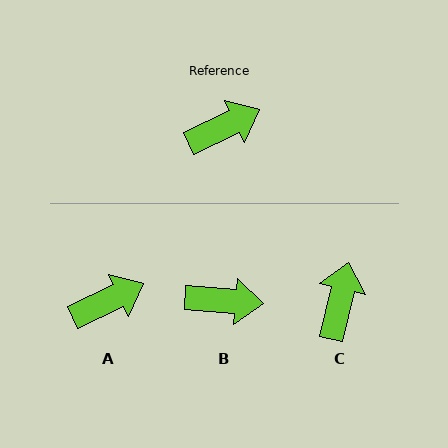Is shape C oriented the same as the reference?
No, it is off by about 51 degrees.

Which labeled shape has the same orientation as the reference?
A.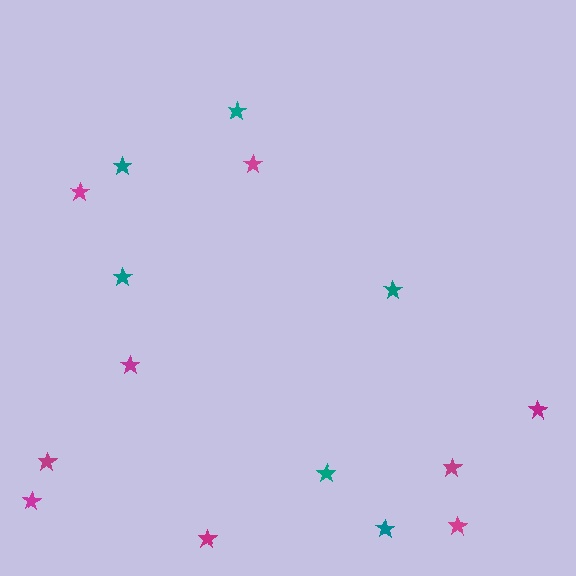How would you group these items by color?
There are 2 groups: one group of teal stars (6) and one group of magenta stars (9).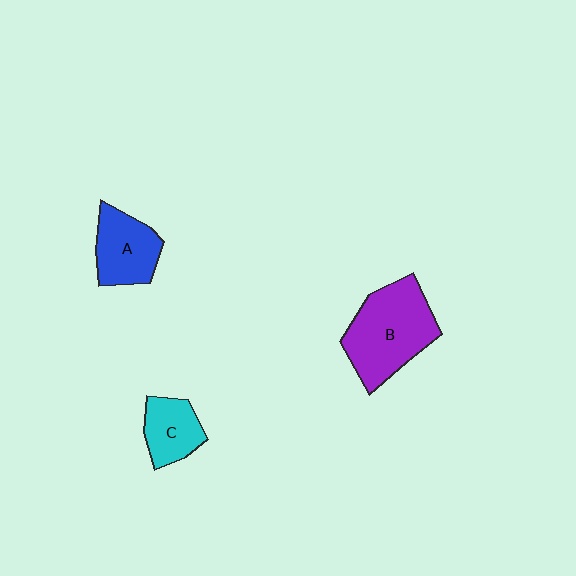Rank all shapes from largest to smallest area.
From largest to smallest: B (purple), A (blue), C (cyan).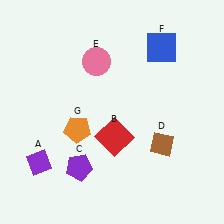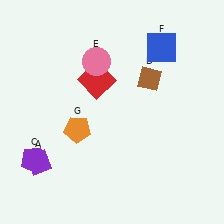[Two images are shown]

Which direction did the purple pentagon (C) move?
The purple pentagon (C) moved left.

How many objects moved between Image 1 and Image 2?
3 objects moved between the two images.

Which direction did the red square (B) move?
The red square (B) moved up.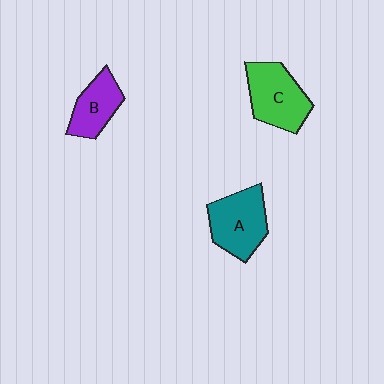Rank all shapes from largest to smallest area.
From largest to smallest: C (green), A (teal), B (purple).